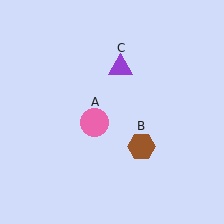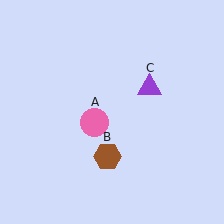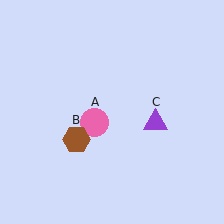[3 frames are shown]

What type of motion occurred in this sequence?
The brown hexagon (object B), purple triangle (object C) rotated clockwise around the center of the scene.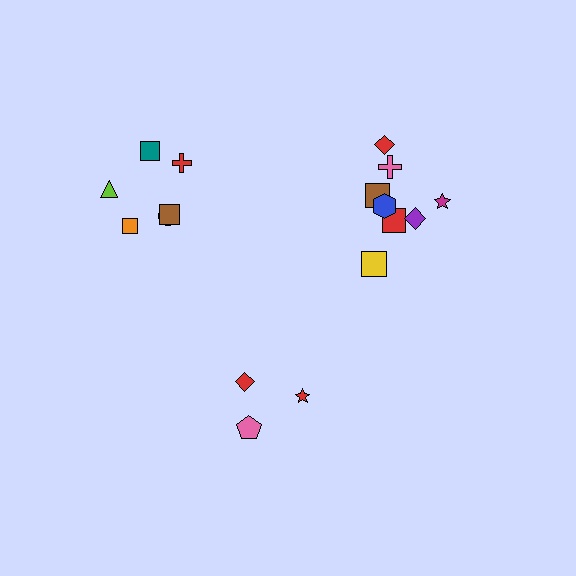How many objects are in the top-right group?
There are 8 objects.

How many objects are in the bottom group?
There are 3 objects.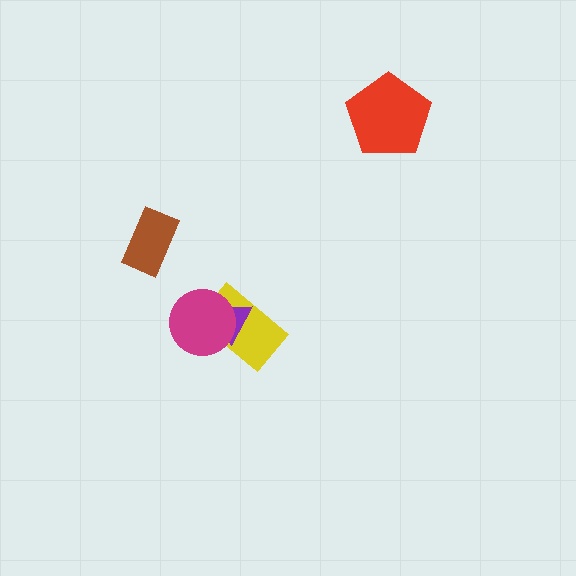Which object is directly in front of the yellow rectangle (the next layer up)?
The purple triangle is directly in front of the yellow rectangle.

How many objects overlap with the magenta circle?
2 objects overlap with the magenta circle.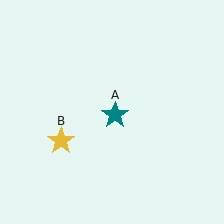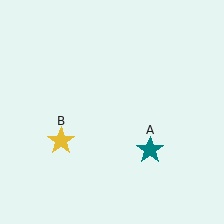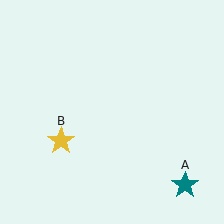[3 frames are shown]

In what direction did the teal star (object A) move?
The teal star (object A) moved down and to the right.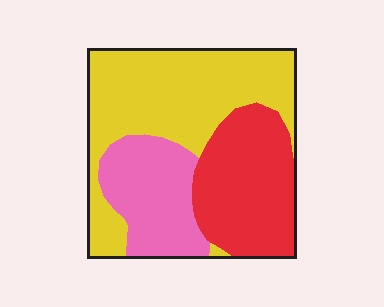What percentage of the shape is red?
Red takes up about one third (1/3) of the shape.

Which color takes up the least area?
Pink, at roughly 25%.